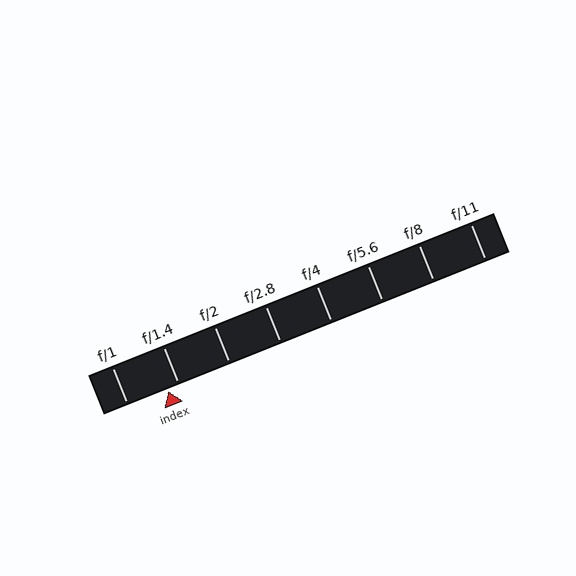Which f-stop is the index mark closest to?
The index mark is closest to f/1.4.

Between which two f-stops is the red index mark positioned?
The index mark is between f/1 and f/1.4.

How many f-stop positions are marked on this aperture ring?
There are 8 f-stop positions marked.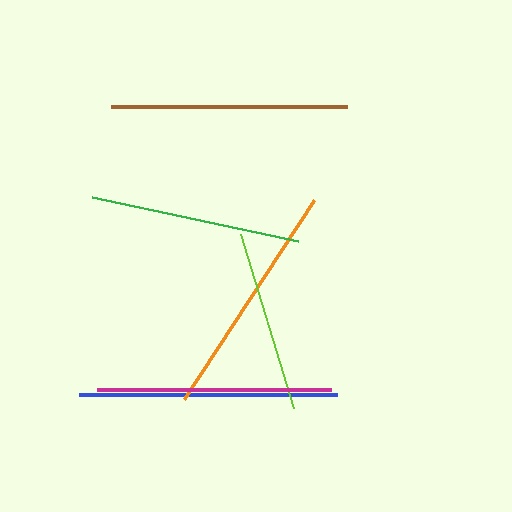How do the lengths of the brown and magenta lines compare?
The brown and magenta lines are approximately the same length.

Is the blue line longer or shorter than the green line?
The blue line is longer than the green line.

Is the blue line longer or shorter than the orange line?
The blue line is longer than the orange line.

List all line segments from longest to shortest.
From longest to shortest: blue, orange, brown, magenta, green, lime.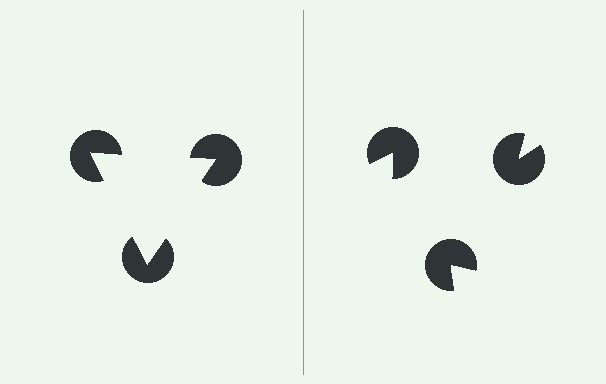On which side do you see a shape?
An illusory triangle appears on the left side. On the right side the wedge cuts are rotated, so no coherent shape forms.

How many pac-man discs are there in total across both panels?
6 — 3 on each side.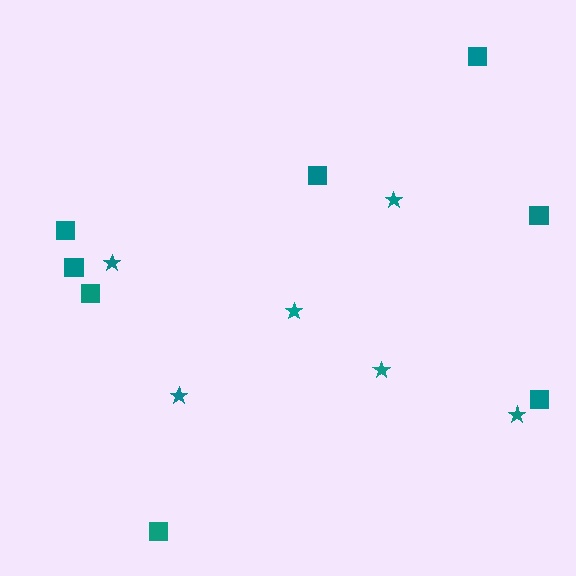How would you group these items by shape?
There are 2 groups: one group of stars (6) and one group of squares (8).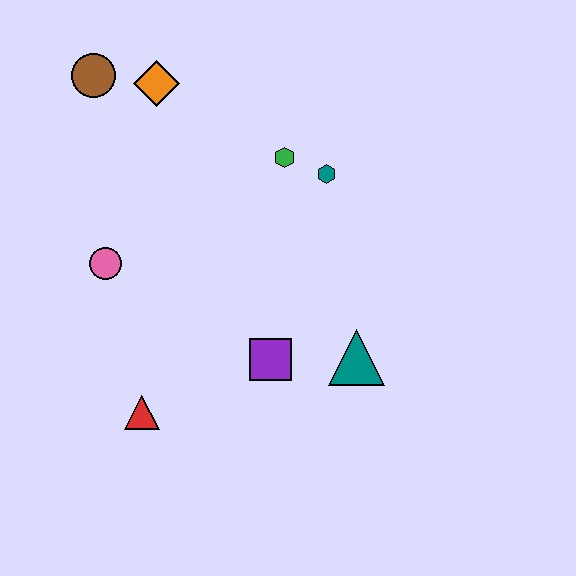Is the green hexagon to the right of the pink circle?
Yes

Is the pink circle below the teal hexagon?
Yes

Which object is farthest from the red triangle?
The brown circle is farthest from the red triangle.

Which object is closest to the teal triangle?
The purple square is closest to the teal triangle.